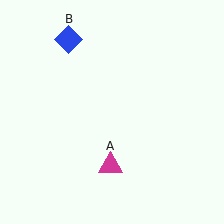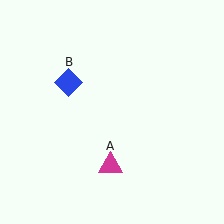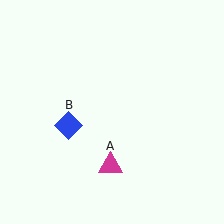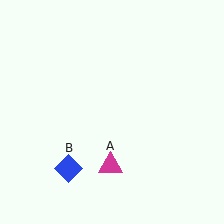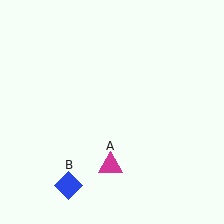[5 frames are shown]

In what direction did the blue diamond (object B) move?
The blue diamond (object B) moved down.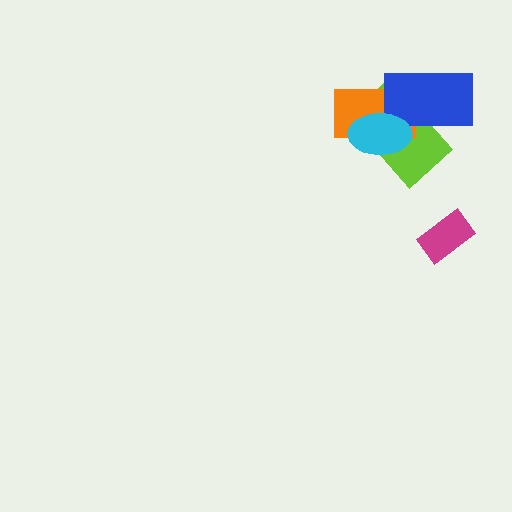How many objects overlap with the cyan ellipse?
3 objects overlap with the cyan ellipse.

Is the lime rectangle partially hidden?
Yes, it is partially covered by another shape.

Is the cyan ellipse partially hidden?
No, no other shape covers it.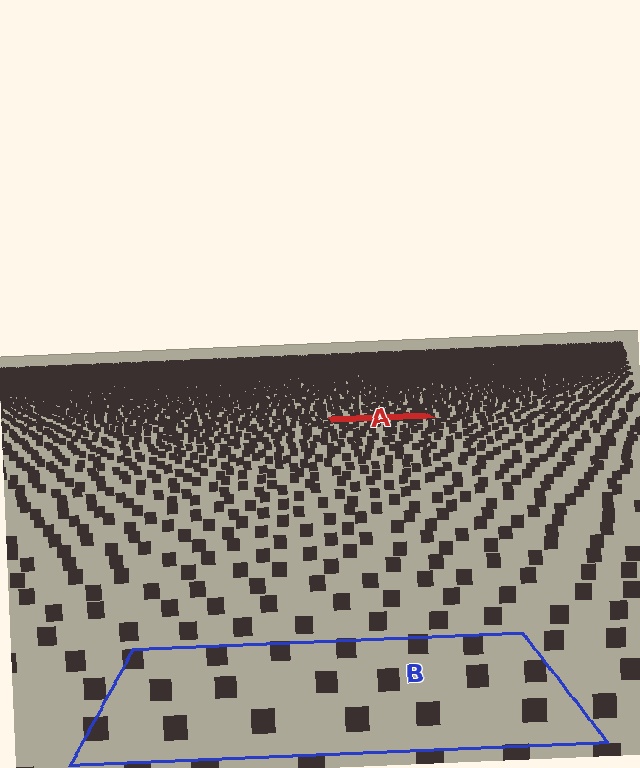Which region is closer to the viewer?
Region B is closer. The texture elements there are larger and more spread out.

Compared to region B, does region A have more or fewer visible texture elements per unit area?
Region A has more texture elements per unit area — they are packed more densely because it is farther away.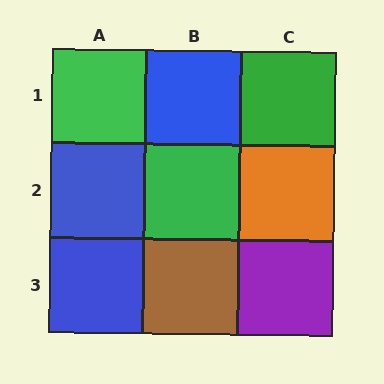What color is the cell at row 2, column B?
Green.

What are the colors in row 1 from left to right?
Green, blue, green.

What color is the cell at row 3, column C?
Purple.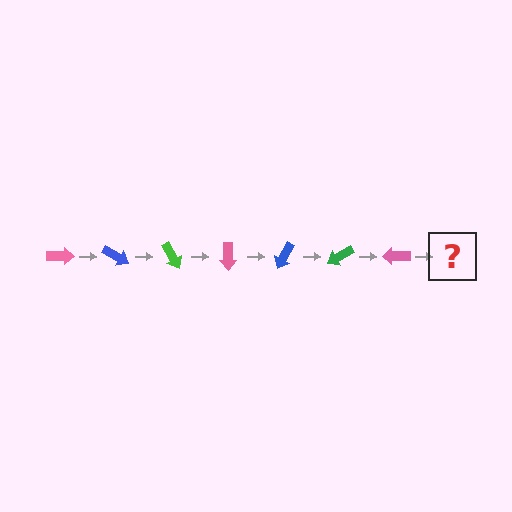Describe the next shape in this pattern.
It should be a blue arrow, rotated 210 degrees from the start.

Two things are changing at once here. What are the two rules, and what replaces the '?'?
The two rules are that it rotates 30 degrees each step and the color cycles through pink, blue, and green. The '?' should be a blue arrow, rotated 210 degrees from the start.